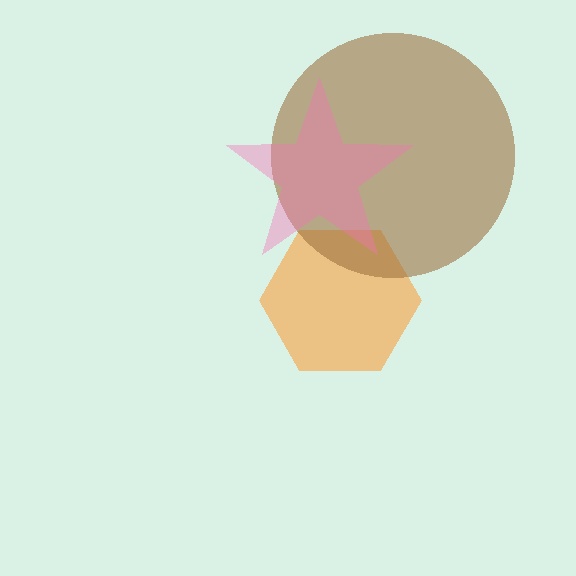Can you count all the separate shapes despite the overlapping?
Yes, there are 3 separate shapes.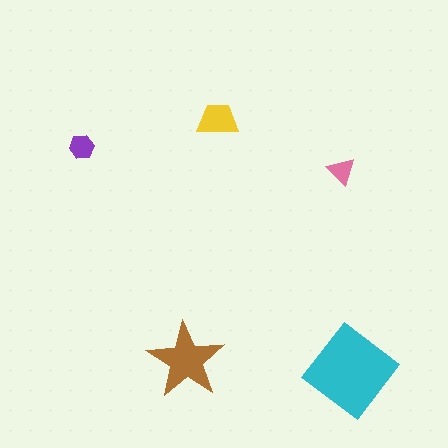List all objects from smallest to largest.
The pink triangle, the purple hexagon, the yellow trapezoid, the brown star, the cyan diamond.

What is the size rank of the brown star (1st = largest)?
2nd.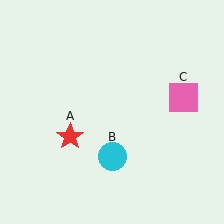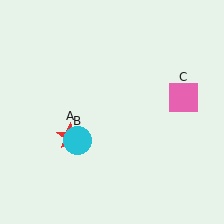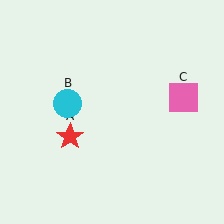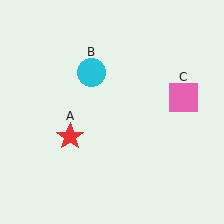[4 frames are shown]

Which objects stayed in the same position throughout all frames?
Red star (object A) and pink square (object C) remained stationary.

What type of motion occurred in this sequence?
The cyan circle (object B) rotated clockwise around the center of the scene.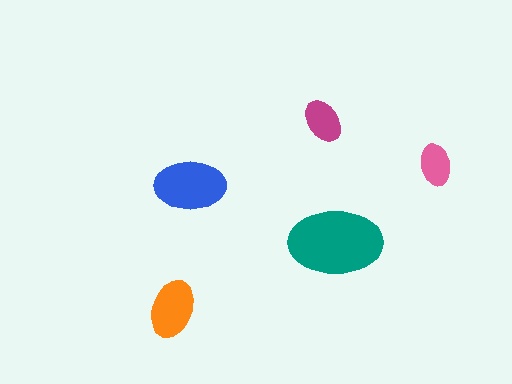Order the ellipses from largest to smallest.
the teal one, the blue one, the orange one, the magenta one, the pink one.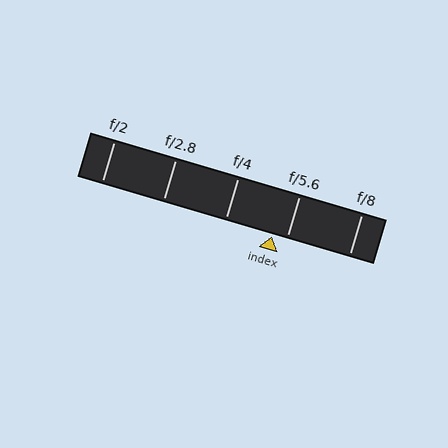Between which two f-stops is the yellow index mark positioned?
The index mark is between f/4 and f/5.6.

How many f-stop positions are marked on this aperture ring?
There are 5 f-stop positions marked.